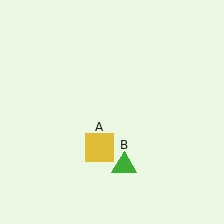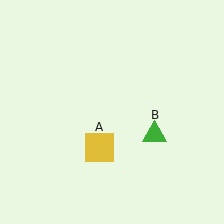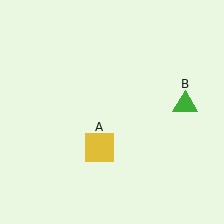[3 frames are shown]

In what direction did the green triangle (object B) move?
The green triangle (object B) moved up and to the right.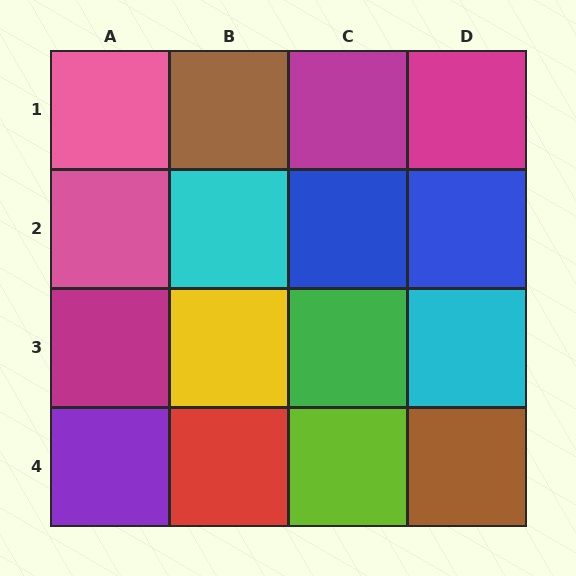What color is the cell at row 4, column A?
Purple.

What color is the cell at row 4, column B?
Red.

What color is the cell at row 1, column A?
Pink.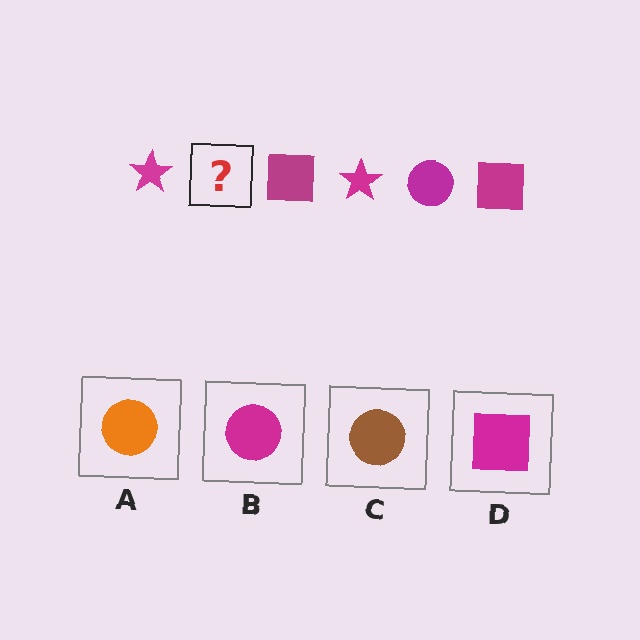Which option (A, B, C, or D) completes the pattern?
B.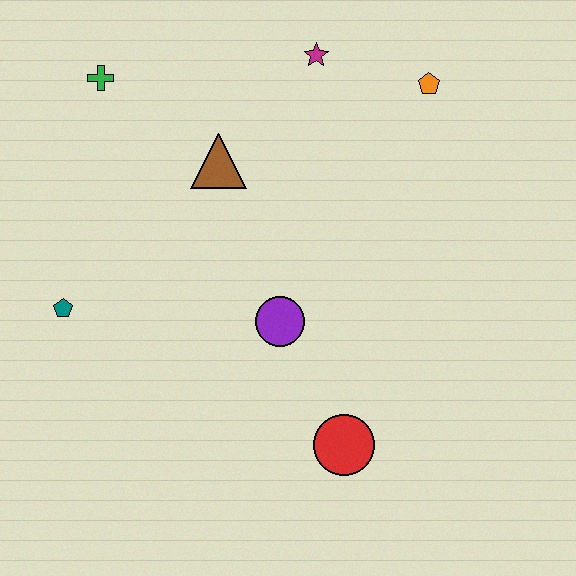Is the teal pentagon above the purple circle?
Yes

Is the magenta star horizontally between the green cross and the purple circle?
No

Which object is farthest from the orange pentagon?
The teal pentagon is farthest from the orange pentagon.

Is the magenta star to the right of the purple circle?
Yes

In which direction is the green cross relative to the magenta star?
The green cross is to the left of the magenta star.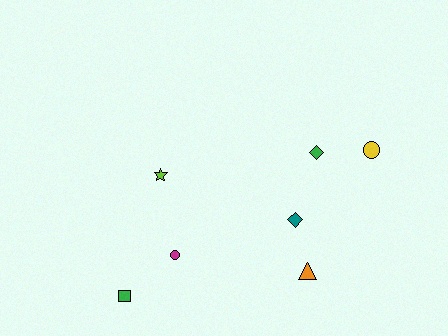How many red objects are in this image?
There are no red objects.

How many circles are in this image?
There are 2 circles.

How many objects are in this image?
There are 7 objects.